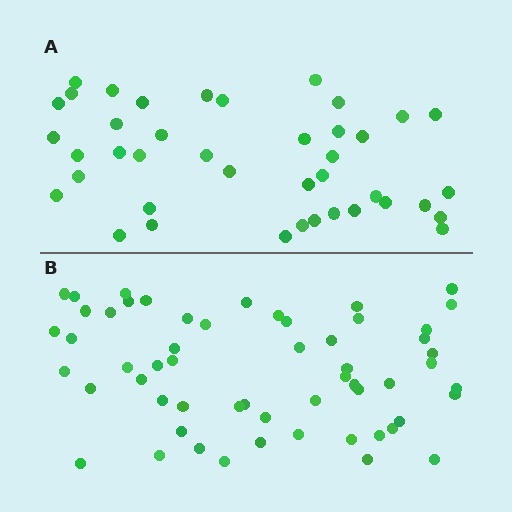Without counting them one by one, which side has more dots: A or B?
Region B (the bottom region) has more dots.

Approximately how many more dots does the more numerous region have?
Region B has approximately 15 more dots than region A.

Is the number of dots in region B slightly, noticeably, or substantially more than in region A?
Region B has noticeably more, but not dramatically so. The ratio is roughly 1.4 to 1.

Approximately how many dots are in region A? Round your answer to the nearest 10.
About 40 dots. (The exact count is 41, which rounds to 40.)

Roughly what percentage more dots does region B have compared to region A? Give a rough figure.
About 40% more.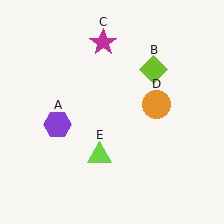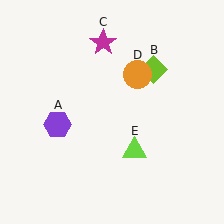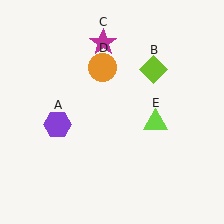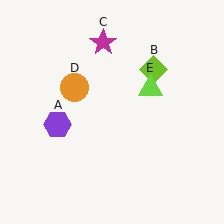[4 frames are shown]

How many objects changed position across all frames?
2 objects changed position: orange circle (object D), lime triangle (object E).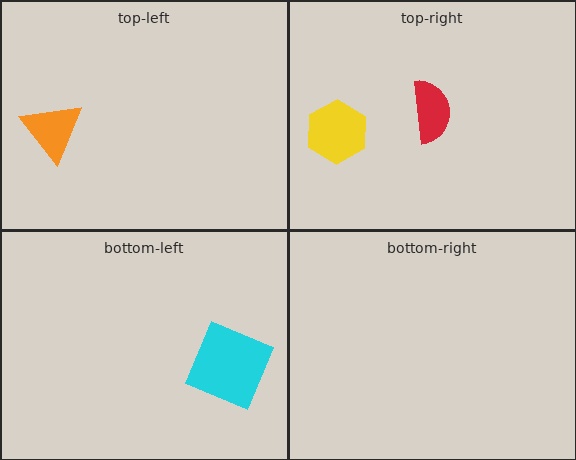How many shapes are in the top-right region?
2.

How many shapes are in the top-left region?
1.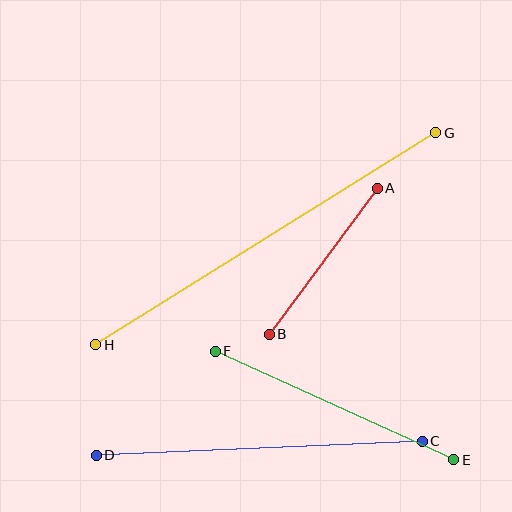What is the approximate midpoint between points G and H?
The midpoint is at approximately (266, 239) pixels.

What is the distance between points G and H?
The distance is approximately 400 pixels.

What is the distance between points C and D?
The distance is approximately 326 pixels.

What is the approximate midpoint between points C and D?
The midpoint is at approximately (259, 448) pixels.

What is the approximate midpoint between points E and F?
The midpoint is at approximately (335, 406) pixels.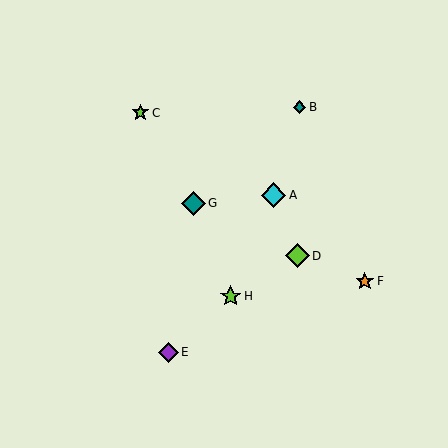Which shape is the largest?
The cyan diamond (labeled A) is the largest.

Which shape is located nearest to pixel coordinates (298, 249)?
The lime diamond (labeled D) at (298, 256) is nearest to that location.